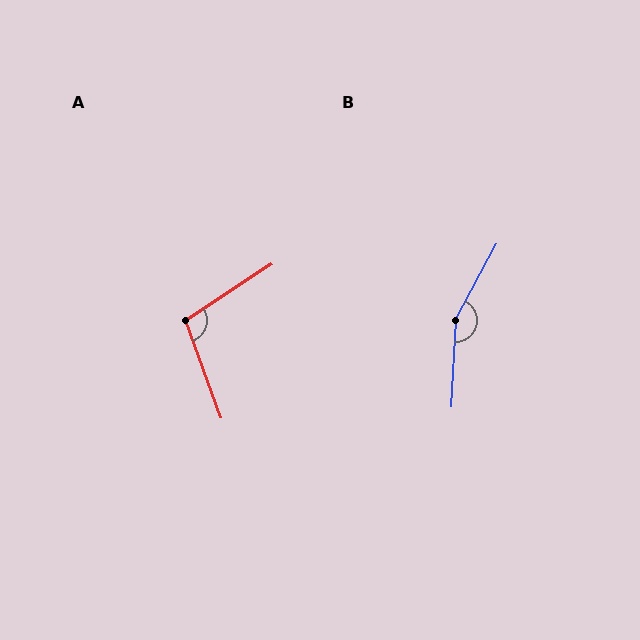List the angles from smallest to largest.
A (103°), B (154°).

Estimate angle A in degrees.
Approximately 103 degrees.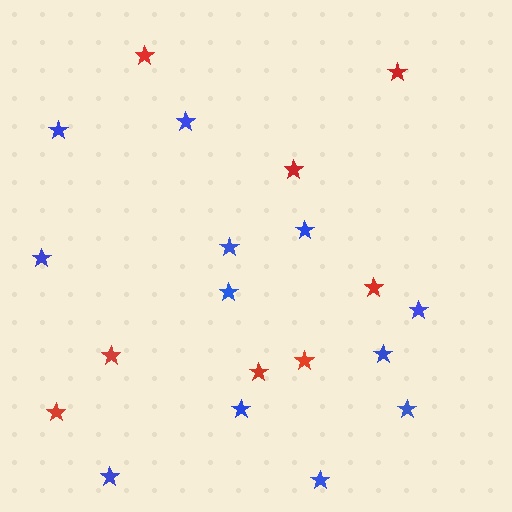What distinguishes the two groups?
There are 2 groups: one group of red stars (8) and one group of blue stars (12).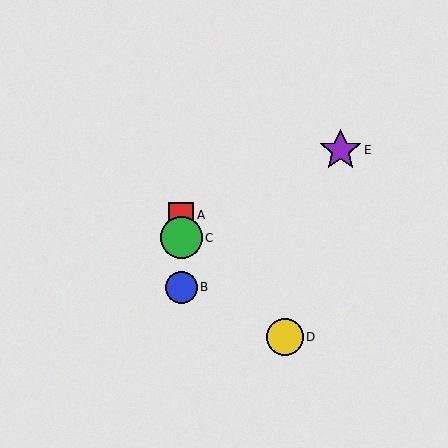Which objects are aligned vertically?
Objects A, B, C are aligned vertically.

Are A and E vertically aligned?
No, A is at x≈181 and E is at x≈340.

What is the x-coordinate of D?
Object D is at x≈285.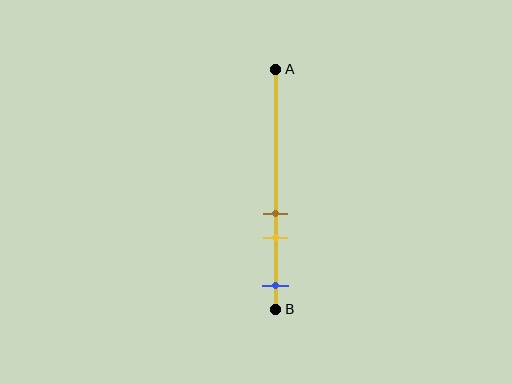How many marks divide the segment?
There are 3 marks dividing the segment.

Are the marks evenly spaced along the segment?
No, the marks are not evenly spaced.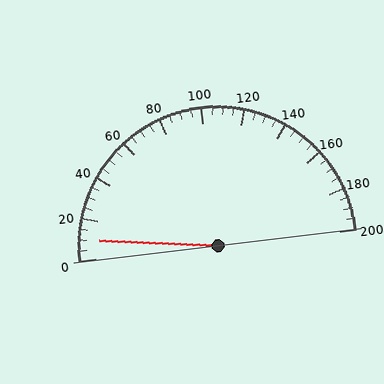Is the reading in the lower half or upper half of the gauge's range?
The reading is in the lower half of the range (0 to 200).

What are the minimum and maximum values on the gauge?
The gauge ranges from 0 to 200.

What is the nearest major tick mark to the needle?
The nearest major tick mark is 0.